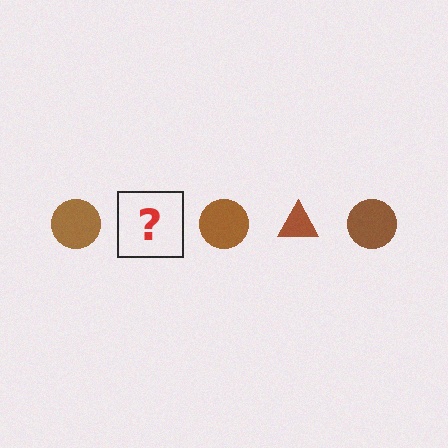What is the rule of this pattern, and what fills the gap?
The rule is that the pattern cycles through circle, triangle shapes in brown. The gap should be filled with a brown triangle.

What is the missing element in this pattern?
The missing element is a brown triangle.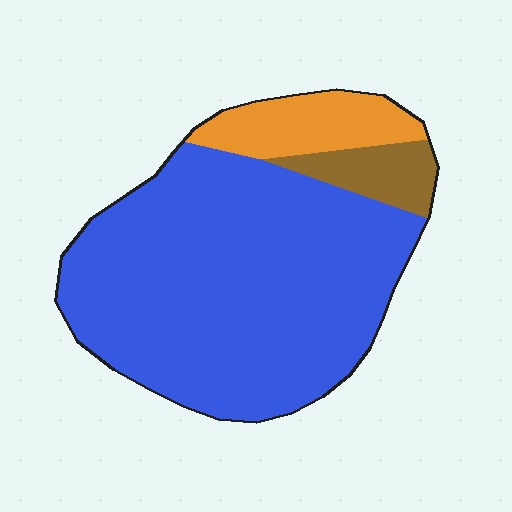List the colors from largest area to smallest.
From largest to smallest: blue, orange, brown.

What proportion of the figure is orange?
Orange covers around 15% of the figure.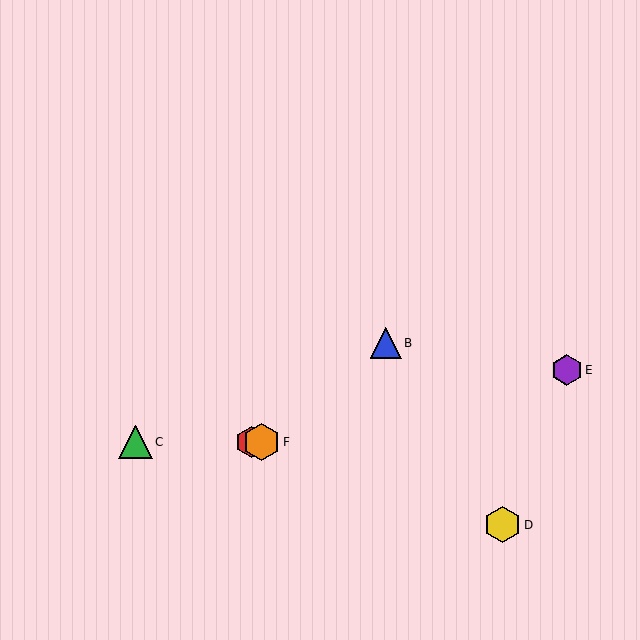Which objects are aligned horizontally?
Objects A, C, F are aligned horizontally.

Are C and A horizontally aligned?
Yes, both are at y≈442.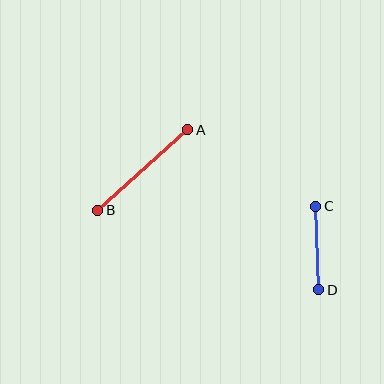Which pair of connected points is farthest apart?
Points A and B are farthest apart.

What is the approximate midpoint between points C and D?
The midpoint is at approximately (317, 248) pixels.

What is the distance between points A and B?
The distance is approximately 121 pixels.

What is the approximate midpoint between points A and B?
The midpoint is at approximately (143, 170) pixels.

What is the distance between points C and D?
The distance is approximately 84 pixels.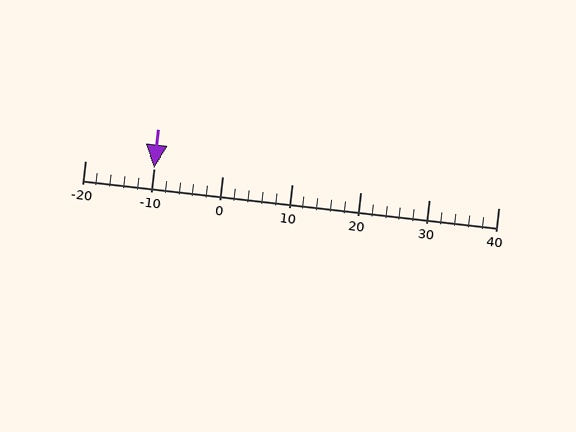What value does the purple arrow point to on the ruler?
The purple arrow points to approximately -10.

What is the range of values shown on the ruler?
The ruler shows values from -20 to 40.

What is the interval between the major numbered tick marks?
The major tick marks are spaced 10 units apart.